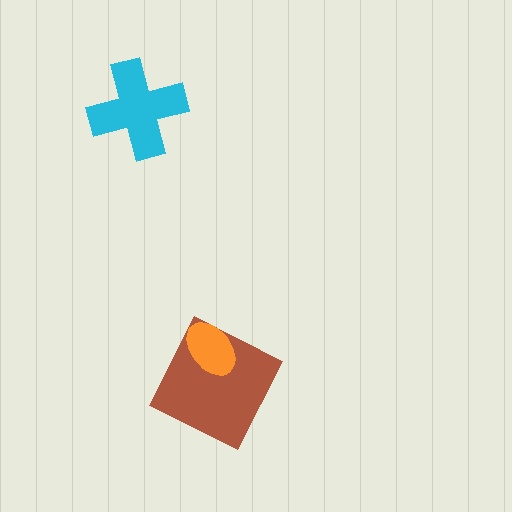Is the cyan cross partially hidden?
No, no other shape covers it.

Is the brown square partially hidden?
Yes, it is partially covered by another shape.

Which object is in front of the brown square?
The orange ellipse is in front of the brown square.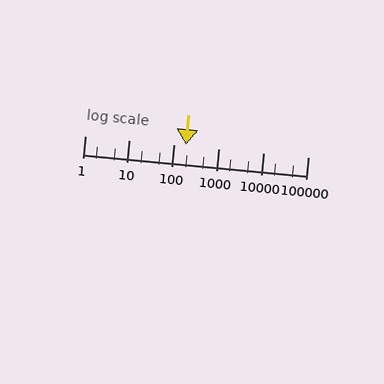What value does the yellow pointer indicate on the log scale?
The pointer indicates approximately 180.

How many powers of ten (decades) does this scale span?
The scale spans 5 decades, from 1 to 100000.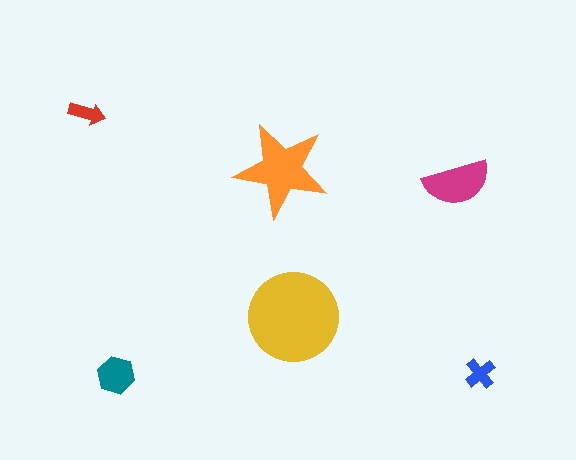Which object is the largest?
The yellow circle.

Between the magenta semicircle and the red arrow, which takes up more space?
The magenta semicircle.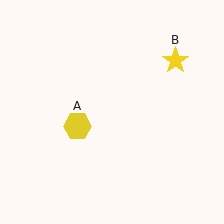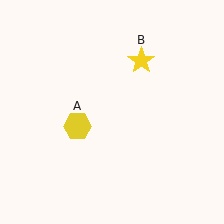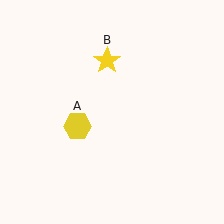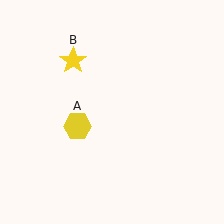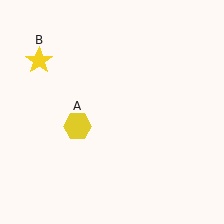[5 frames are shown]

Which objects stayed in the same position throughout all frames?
Yellow hexagon (object A) remained stationary.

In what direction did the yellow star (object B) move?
The yellow star (object B) moved left.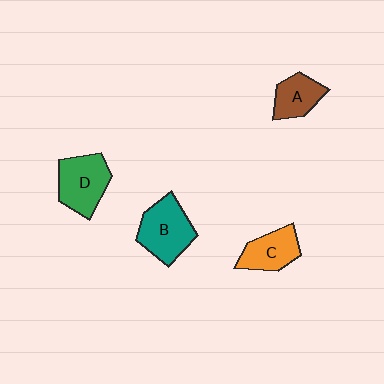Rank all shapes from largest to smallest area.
From largest to smallest: B (teal), D (green), C (orange), A (brown).